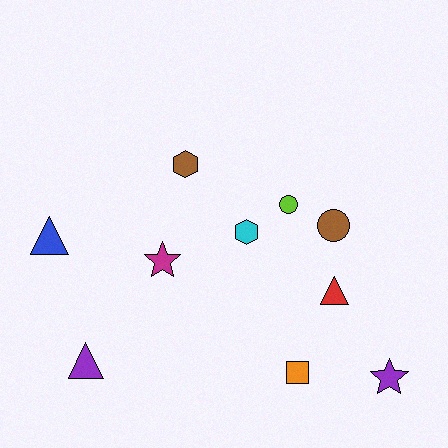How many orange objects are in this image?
There is 1 orange object.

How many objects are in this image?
There are 10 objects.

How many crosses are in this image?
There are no crosses.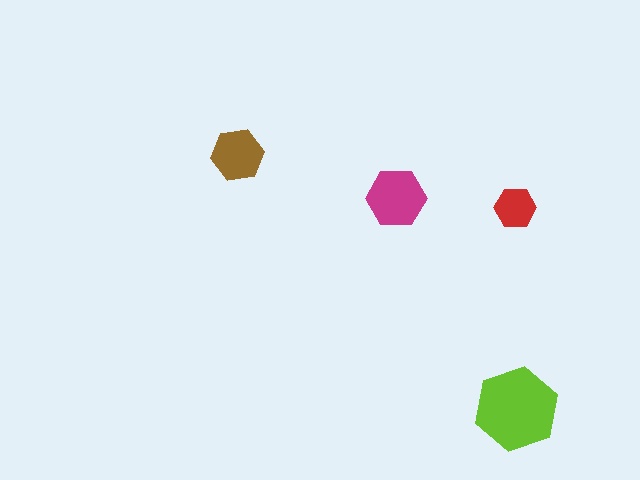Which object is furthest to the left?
The brown hexagon is leftmost.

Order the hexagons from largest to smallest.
the lime one, the magenta one, the brown one, the red one.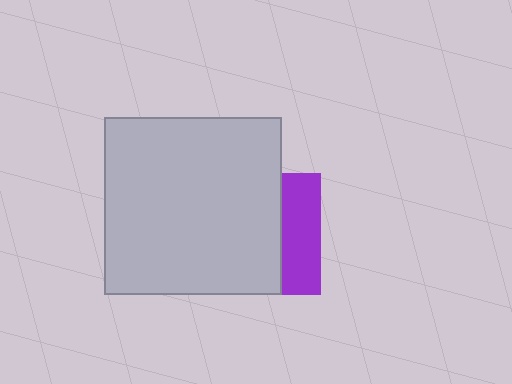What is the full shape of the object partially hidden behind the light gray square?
The partially hidden object is a purple square.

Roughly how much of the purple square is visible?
A small part of it is visible (roughly 33%).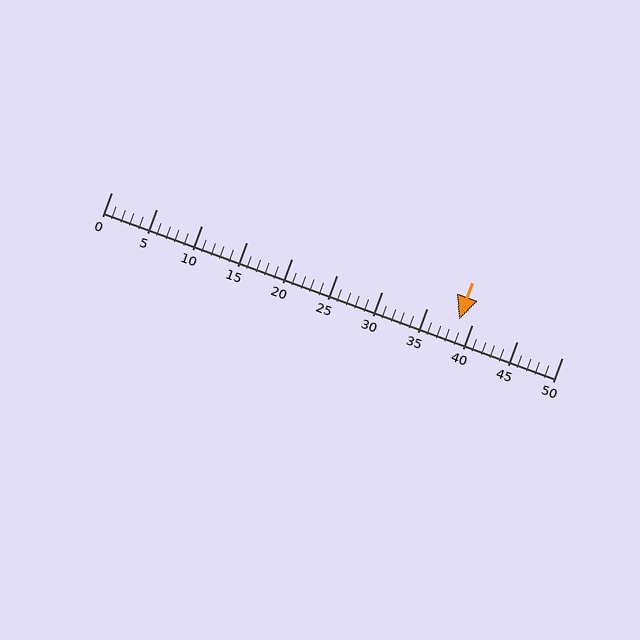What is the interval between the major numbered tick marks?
The major tick marks are spaced 5 units apart.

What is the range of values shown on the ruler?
The ruler shows values from 0 to 50.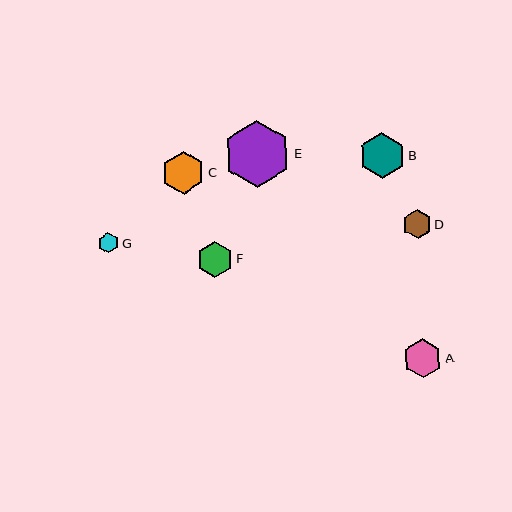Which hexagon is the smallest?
Hexagon G is the smallest with a size of approximately 21 pixels.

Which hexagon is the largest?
Hexagon E is the largest with a size of approximately 67 pixels.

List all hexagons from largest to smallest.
From largest to smallest: E, B, C, A, F, D, G.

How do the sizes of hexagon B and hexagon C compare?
Hexagon B and hexagon C are approximately the same size.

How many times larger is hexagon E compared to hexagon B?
Hexagon E is approximately 1.5 times the size of hexagon B.